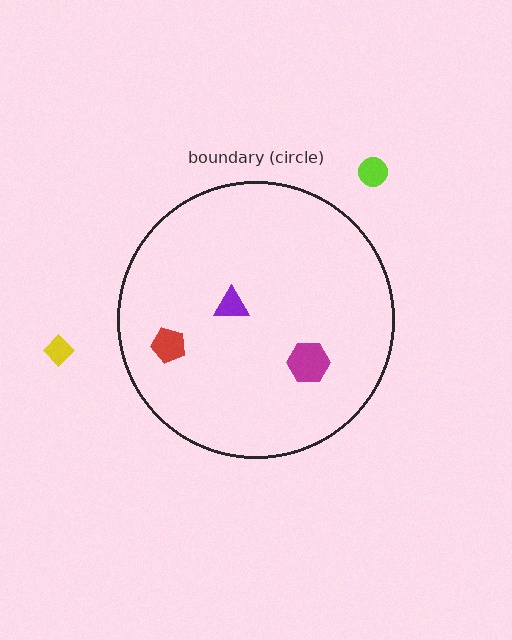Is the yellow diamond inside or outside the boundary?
Outside.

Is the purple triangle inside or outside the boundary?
Inside.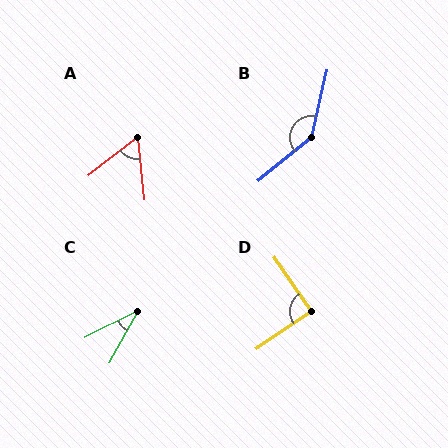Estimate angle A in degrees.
Approximately 58 degrees.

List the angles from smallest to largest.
C (35°), A (58°), D (89°), B (142°).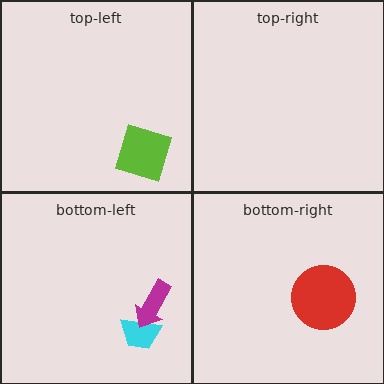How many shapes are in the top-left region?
1.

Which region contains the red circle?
The bottom-right region.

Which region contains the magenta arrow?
The bottom-left region.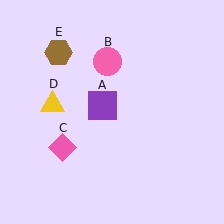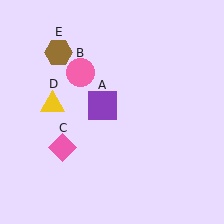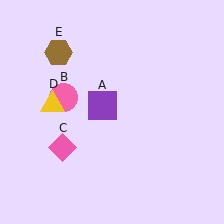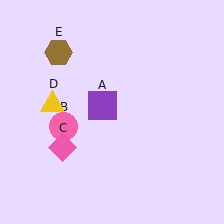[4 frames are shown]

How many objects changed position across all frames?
1 object changed position: pink circle (object B).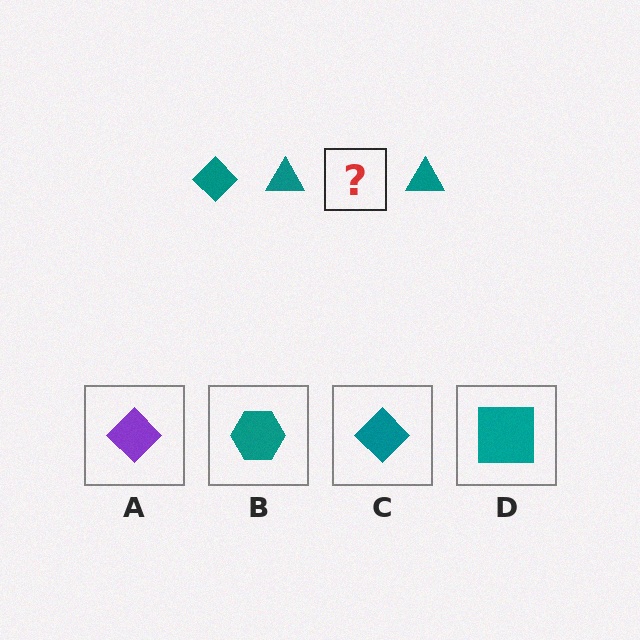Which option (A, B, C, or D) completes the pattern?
C.